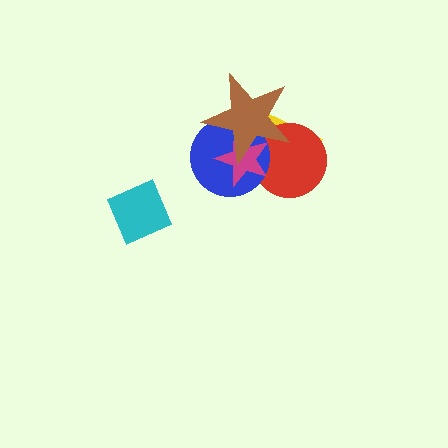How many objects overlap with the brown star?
4 objects overlap with the brown star.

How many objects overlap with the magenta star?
4 objects overlap with the magenta star.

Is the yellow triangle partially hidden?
Yes, it is partially covered by another shape.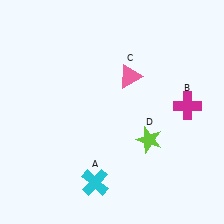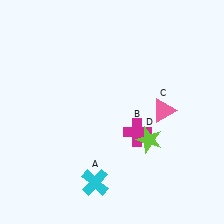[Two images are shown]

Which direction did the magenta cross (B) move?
The magenta cross (B) moved left.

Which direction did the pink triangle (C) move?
The pink triangle (C) moved down.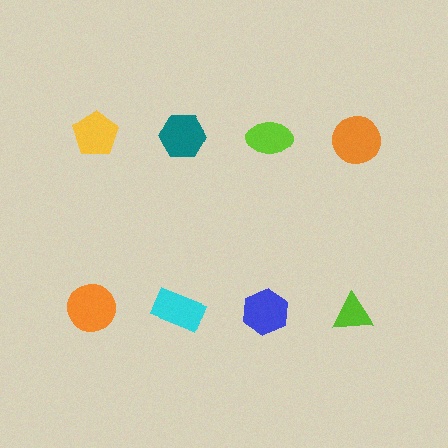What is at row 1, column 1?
A yellow pentagon.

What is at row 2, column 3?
A blue hexagon.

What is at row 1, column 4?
An orange circle.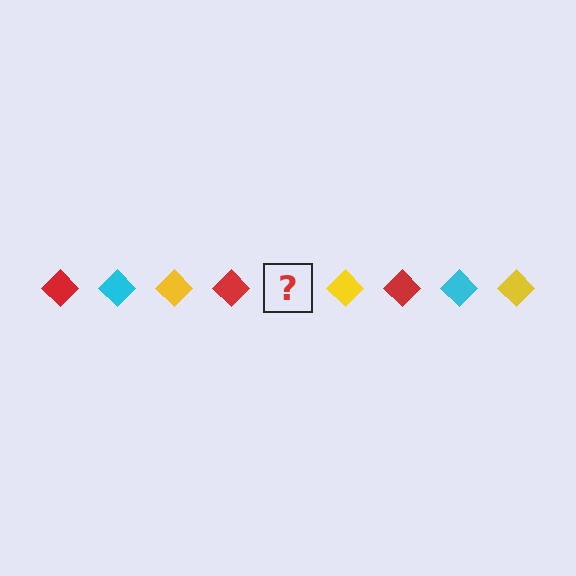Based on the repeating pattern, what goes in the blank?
The blank should be a cyan diamond.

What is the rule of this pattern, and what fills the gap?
The rule is that the pattern cycles through red, cyan, yellow diamonds. The gap should be filled with a cyan diamond.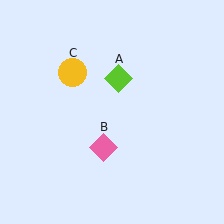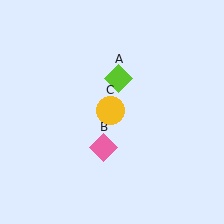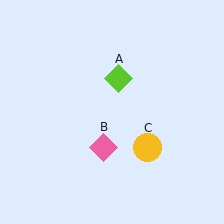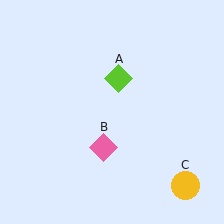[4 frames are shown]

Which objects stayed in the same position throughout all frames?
Lime diamond (object A) and pink diamond (object B) remained stationary.